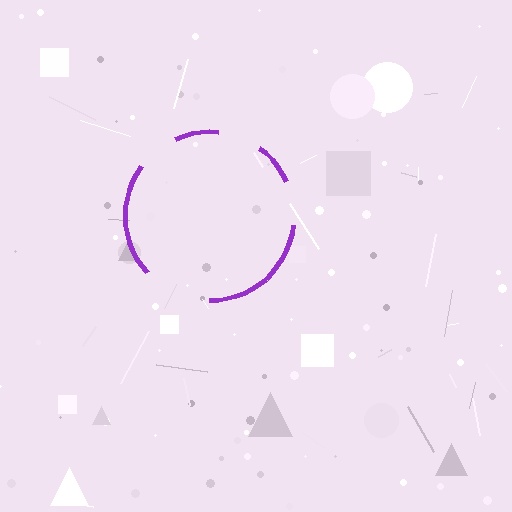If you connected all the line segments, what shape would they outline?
They would outline a circle.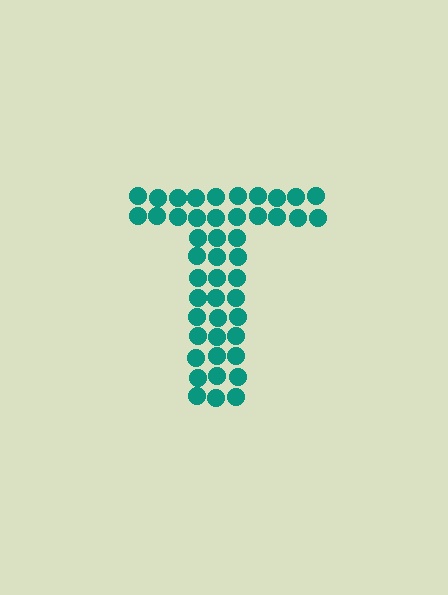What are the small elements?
The small elements are circles.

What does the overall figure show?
The overall figure shows the letter T.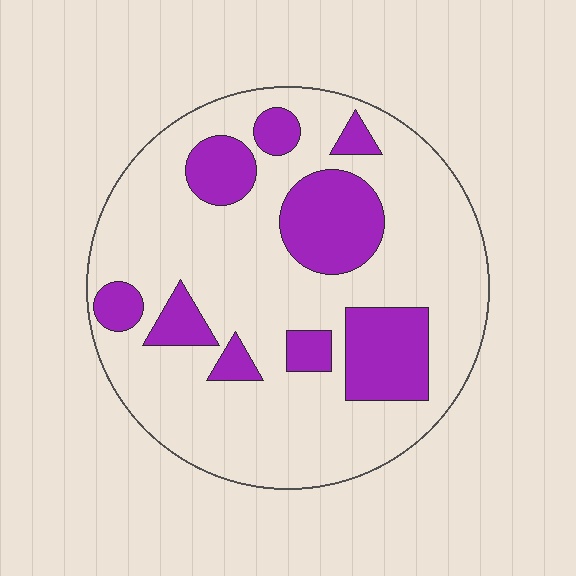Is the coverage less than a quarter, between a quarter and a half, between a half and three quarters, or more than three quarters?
Less than a quarter.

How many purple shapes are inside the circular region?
9.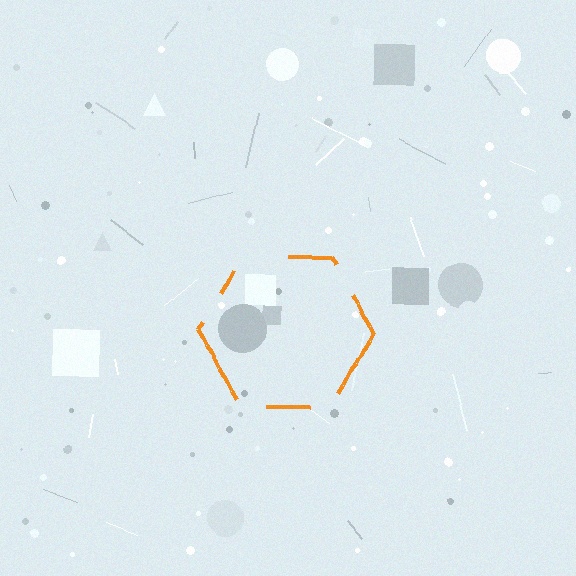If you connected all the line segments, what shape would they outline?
They would outline a hexagon.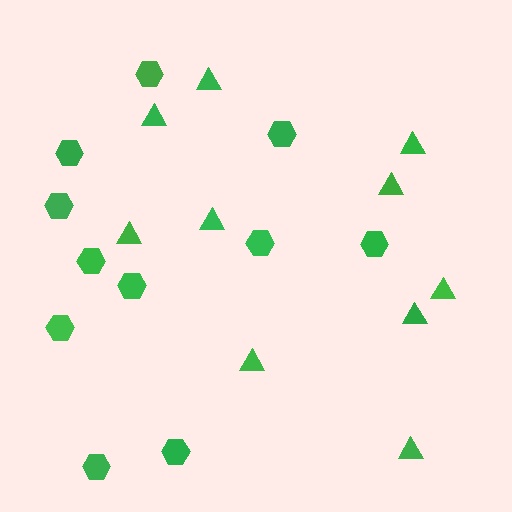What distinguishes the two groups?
There are 2 groups: one group of hexagons (11) and one group of triangles (10).